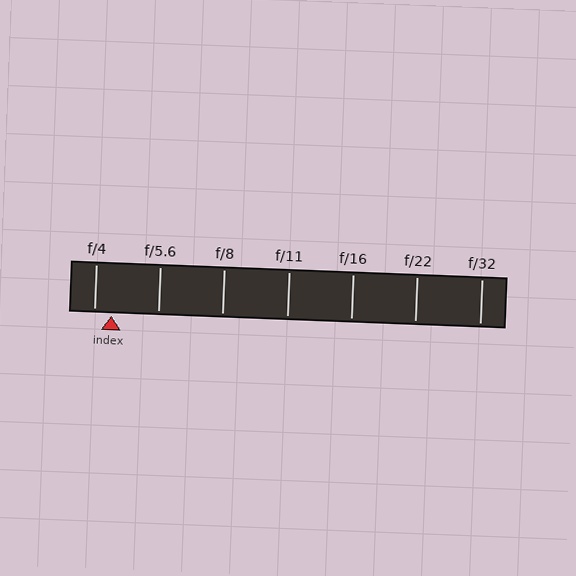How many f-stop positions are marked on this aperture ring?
There are 7 f-stop positions marked.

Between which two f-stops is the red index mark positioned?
The index mark is between f/4 and f/5.6.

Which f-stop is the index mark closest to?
The index mark is closest to f/4.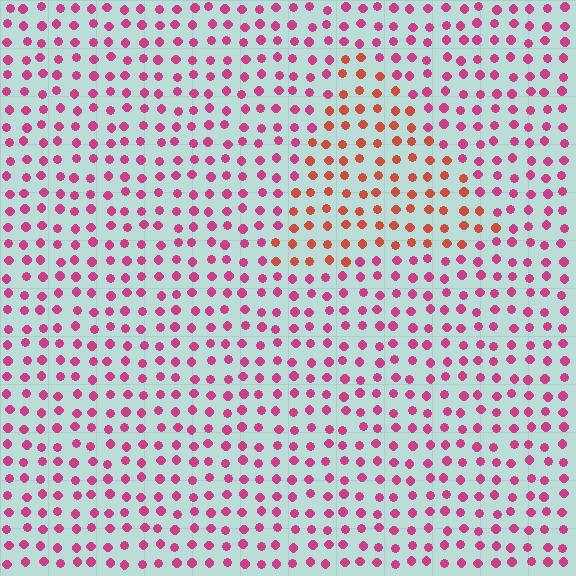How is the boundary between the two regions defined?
The boundary is defined purely by a slight shift in hue (about 39 degrees). Spacing, size, and orientation are identical on both sides.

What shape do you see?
I see a triangle.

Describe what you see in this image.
The image is filled with small magenta elements in a uniform arrangement. A triangle-shaped region is visible where the elements are tinted to a slightly different hue, forming a subtle color boundary.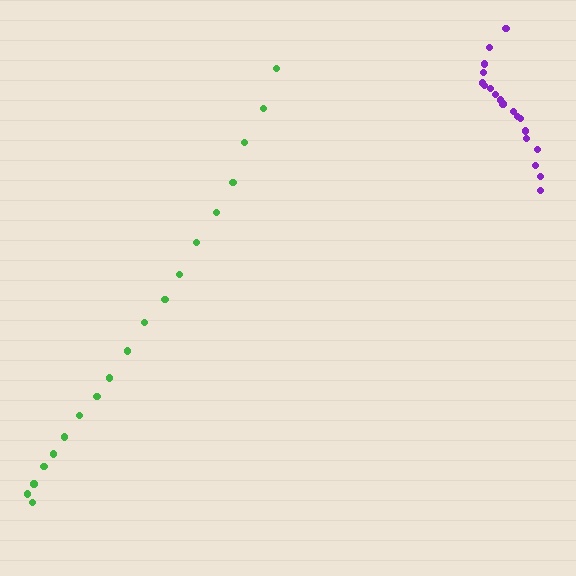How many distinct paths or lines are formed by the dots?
There are 2 distinct paths.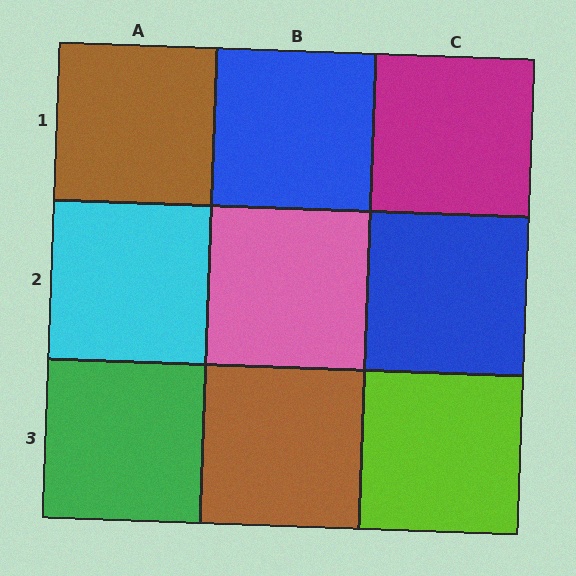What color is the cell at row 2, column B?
Pink.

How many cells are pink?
1 cell is pink.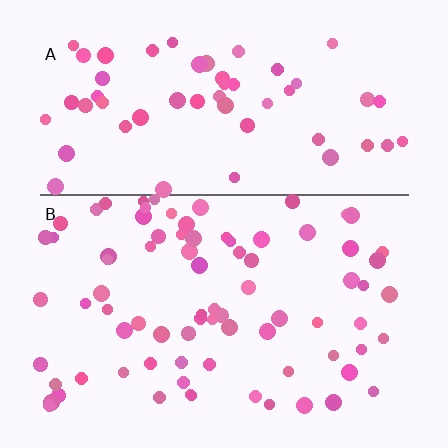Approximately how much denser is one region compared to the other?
Approximately 1.4× — region B over region A.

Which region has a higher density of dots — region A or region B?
B (the bottom).